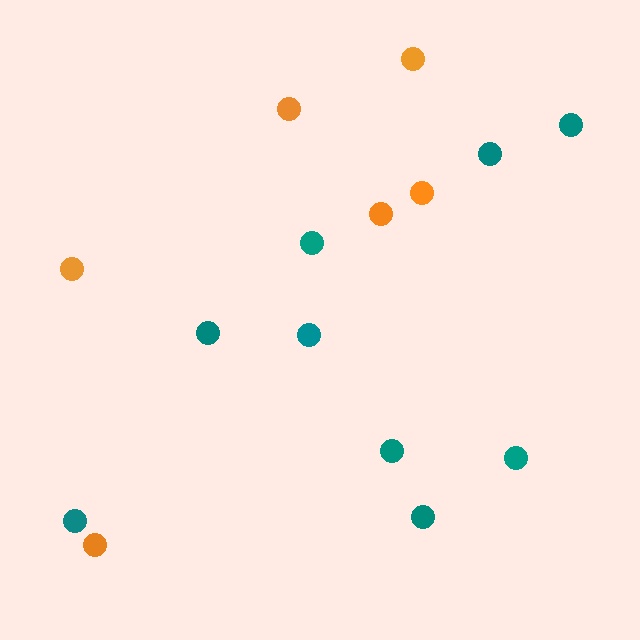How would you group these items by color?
There are 2 groups: one group of teal circles (9) and one group of orange circles (6).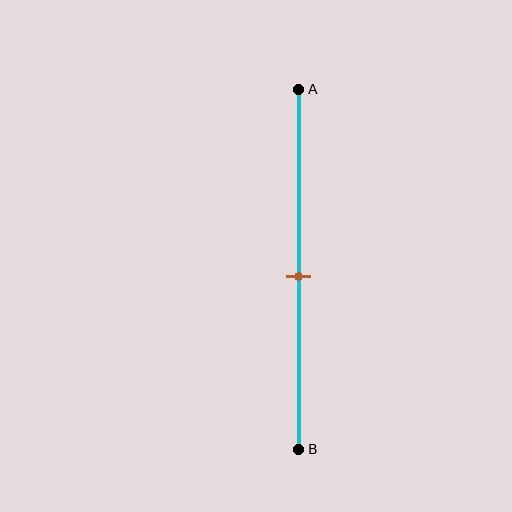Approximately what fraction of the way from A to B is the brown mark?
The brown mark is approximately 50% of the way from A to B.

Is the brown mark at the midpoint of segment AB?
Yes, the mark is approximately at the midpoint.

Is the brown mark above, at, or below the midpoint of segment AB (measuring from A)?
The brown mark is approximately at the midpoint of segment AB.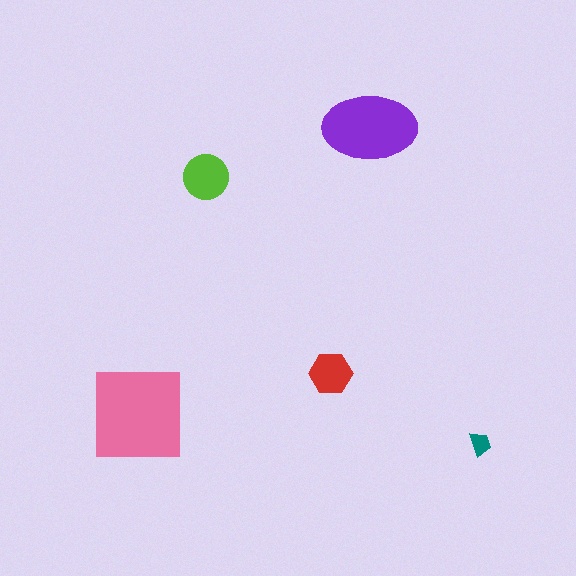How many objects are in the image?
There are 5 objects in the image.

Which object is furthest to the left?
The pink square is leftmost.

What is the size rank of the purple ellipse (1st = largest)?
2nd.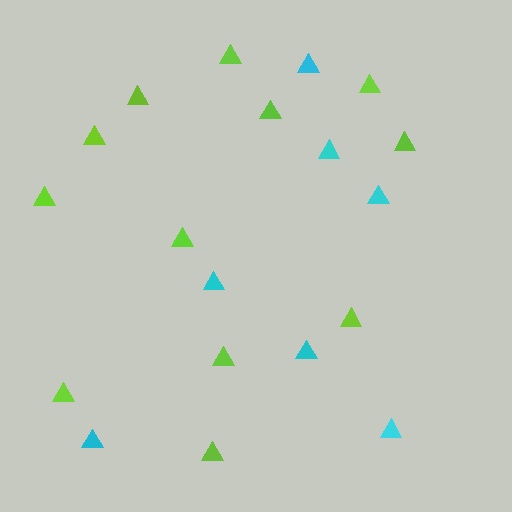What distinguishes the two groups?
There are 2 groups: one group of lime triangles (12) and one group of cyan triangles (7).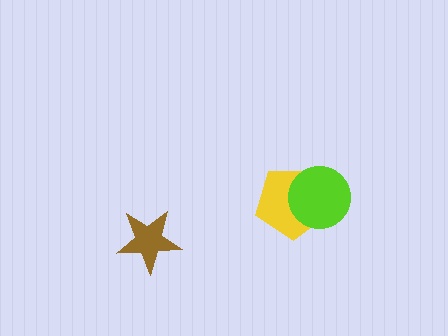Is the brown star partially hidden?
No, no other shape covers it.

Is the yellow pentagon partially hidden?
Yes, it is partially covered by another shape.